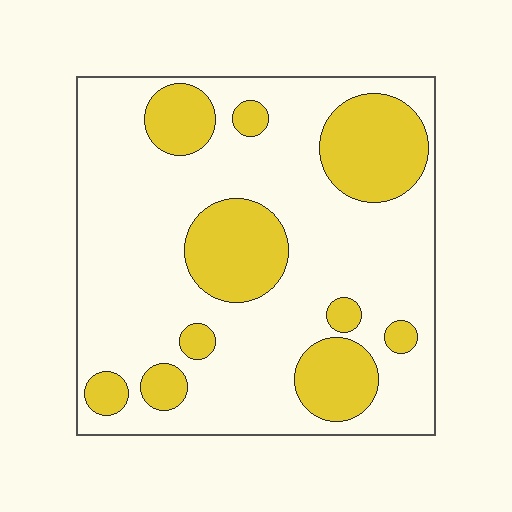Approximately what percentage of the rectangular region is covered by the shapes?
Approximately 25%.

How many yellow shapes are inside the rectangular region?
10.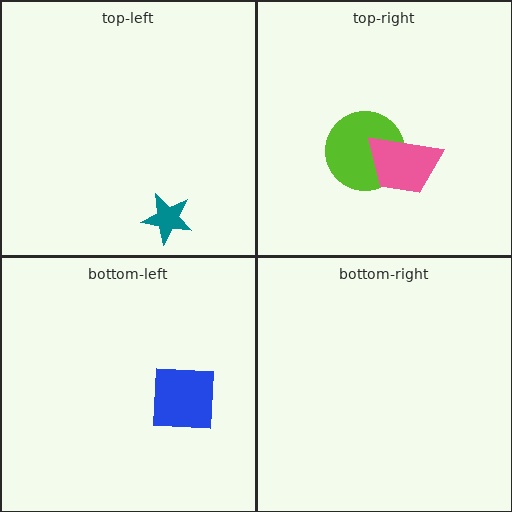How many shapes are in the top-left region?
1.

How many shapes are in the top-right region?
2.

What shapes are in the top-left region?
The teal star.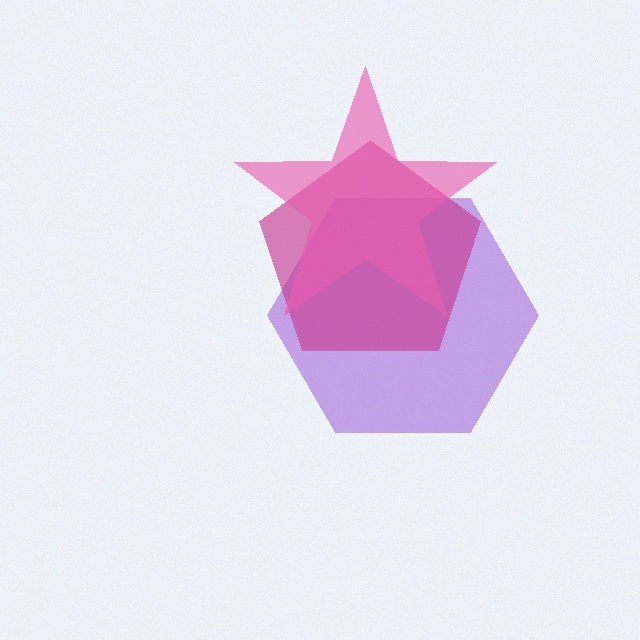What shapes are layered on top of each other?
The layered shapes are: a purple hexagon, a magenta pentagon, a pink star.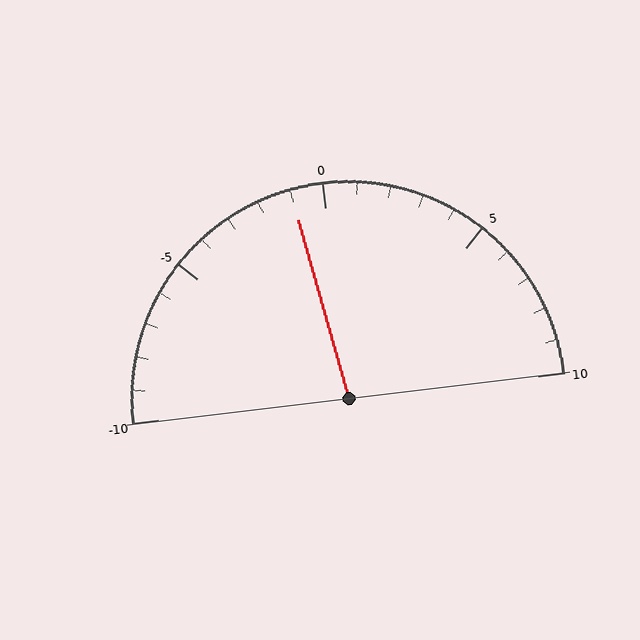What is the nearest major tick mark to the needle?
The nearest major tick mark is 0.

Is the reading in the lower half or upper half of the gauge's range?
The reading is in the lower half of the range (-10 to 10).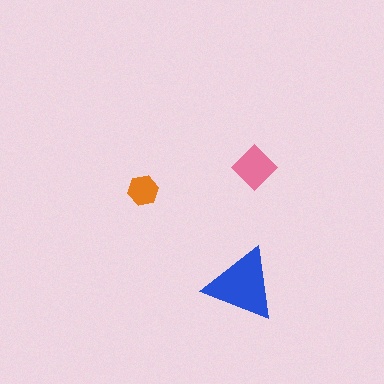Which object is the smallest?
The orange hexagon.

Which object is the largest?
The blue triangle.